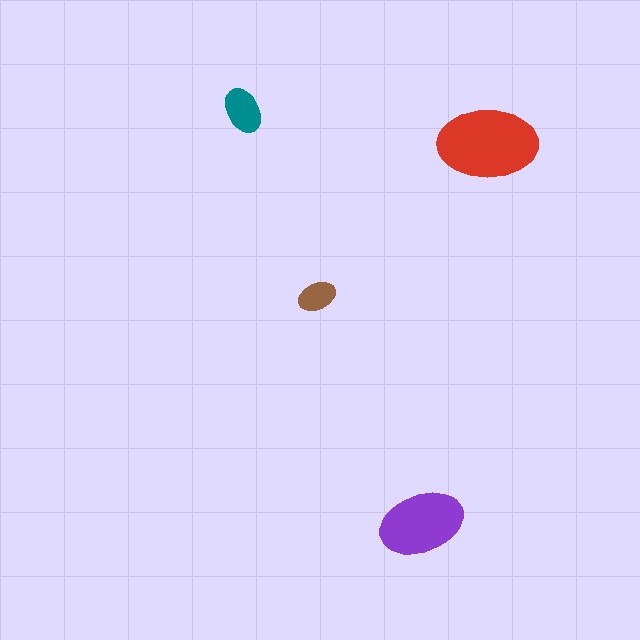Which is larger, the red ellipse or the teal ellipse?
The red one.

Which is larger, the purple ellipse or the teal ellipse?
The purple one.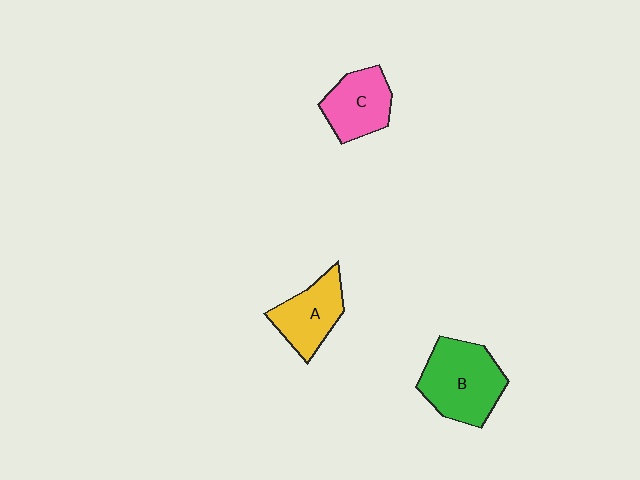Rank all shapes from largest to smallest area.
From largest to smallest: B (green), A (yellow), C (pink).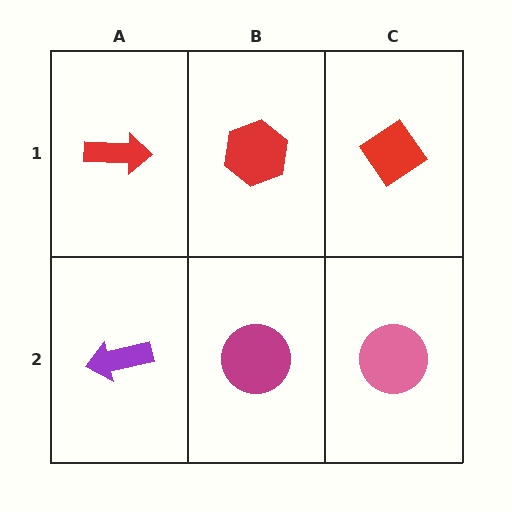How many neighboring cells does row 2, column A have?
2.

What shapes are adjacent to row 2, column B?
A red hexagon (row 1, column B), a purple arrow (row 2, column A), a pink circle (row 2, column C).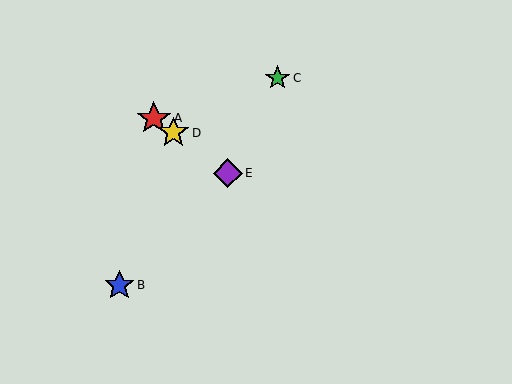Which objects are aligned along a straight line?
Objects A, D, E are aligned along a straight line.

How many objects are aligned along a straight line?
3 objects (A, D, E) are aligned along a straight line.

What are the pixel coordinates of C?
Object C is at (278, 78).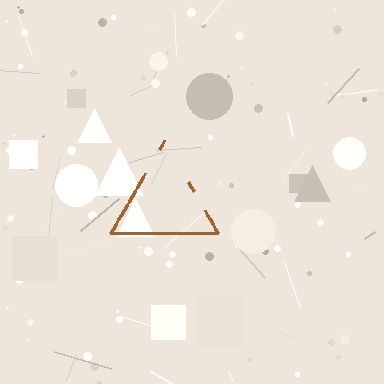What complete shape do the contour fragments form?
The contour fragments form a triangle.